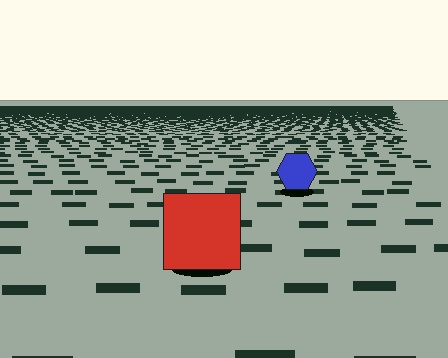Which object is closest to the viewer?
The red square is closest. The texture marks near it are larger and more spread out.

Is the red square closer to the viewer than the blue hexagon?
Yes. The red square is closer — you can tell from the texture gradient: the ground texture is coarser near it.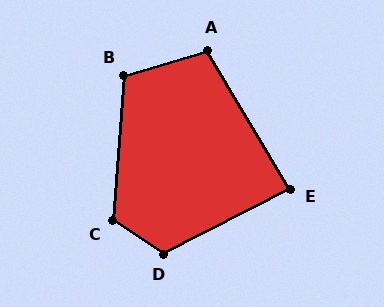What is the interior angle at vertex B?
Approximately 111 degrees (obtuse).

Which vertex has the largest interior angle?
D, at approximately 120 degrees.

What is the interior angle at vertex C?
Approximately 119 degrees (obtuse).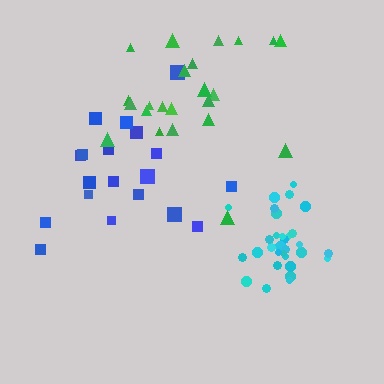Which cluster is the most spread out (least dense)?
Blue.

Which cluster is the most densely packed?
Cyan.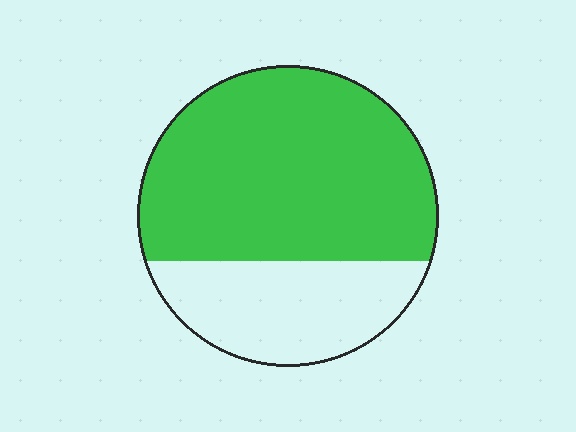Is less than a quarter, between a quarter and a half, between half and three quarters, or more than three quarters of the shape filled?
Between half and three quarters.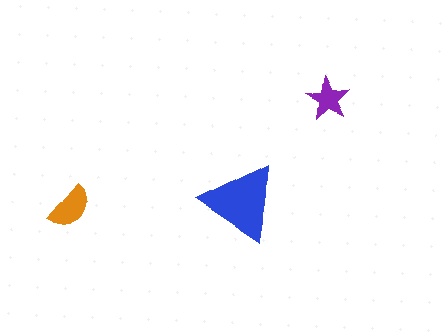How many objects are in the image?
There are 3 objects in the image.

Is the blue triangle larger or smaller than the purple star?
Larger.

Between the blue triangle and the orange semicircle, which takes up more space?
The blue triangle.